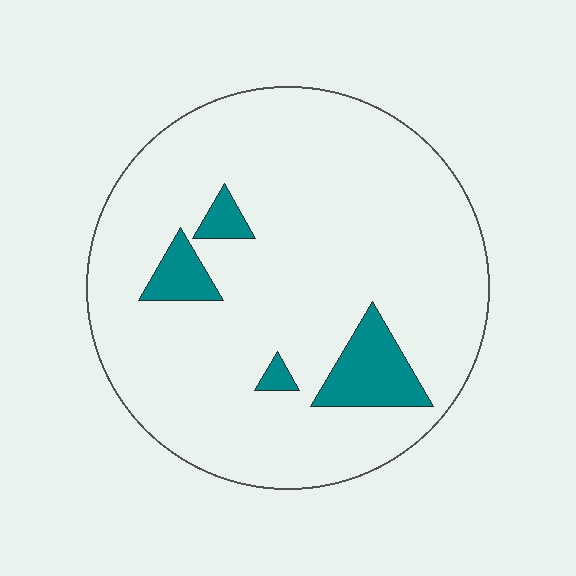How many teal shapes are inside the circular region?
4.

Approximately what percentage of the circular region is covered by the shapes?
Approximately 10%.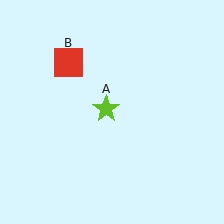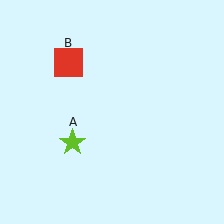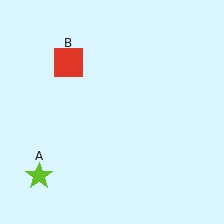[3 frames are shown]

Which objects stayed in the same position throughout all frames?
Red square (object B) remained stationary.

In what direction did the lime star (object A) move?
The lime star (object A) moved down and to the left.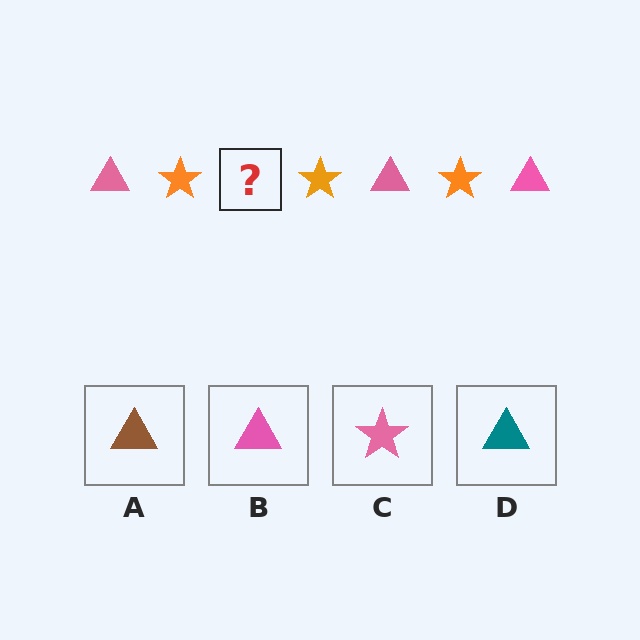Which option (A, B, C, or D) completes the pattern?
B.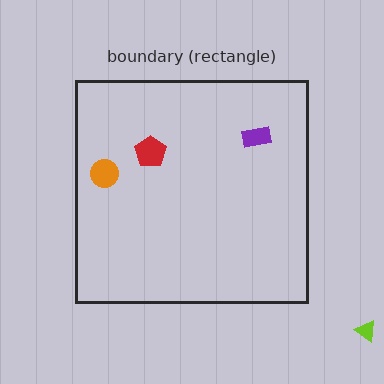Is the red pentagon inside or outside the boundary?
Inside.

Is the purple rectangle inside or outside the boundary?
Inside.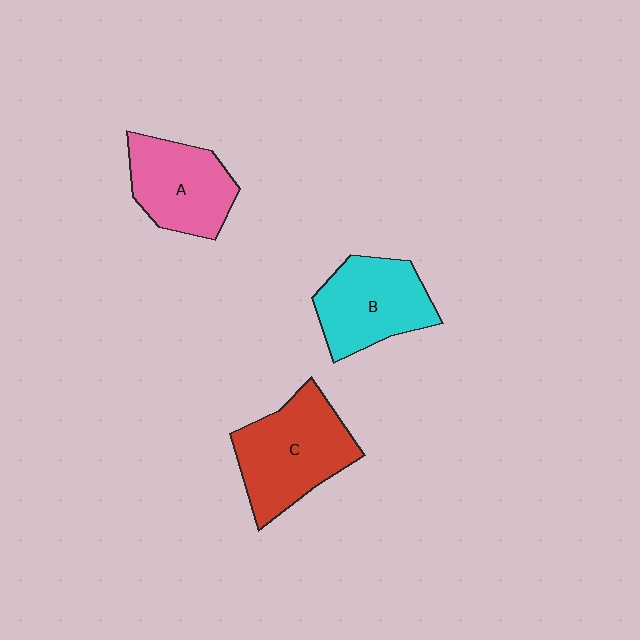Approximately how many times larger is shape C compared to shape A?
Approximately 1.2 times.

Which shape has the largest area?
Shape C (red).